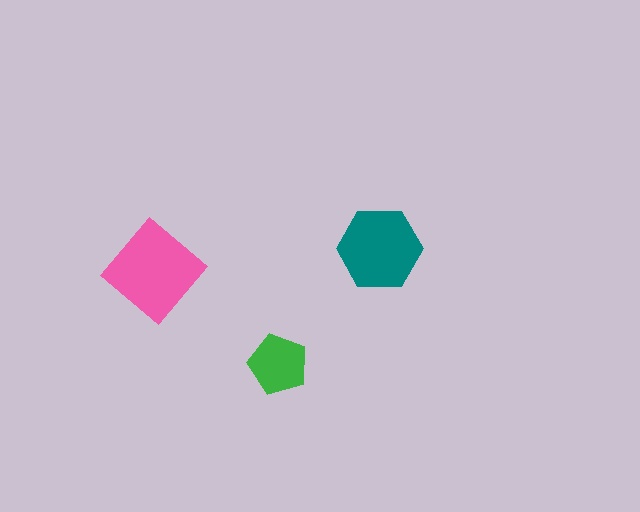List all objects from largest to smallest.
The pink diamond, the teal hexagon, the green pentagon.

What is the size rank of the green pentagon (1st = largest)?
3rd.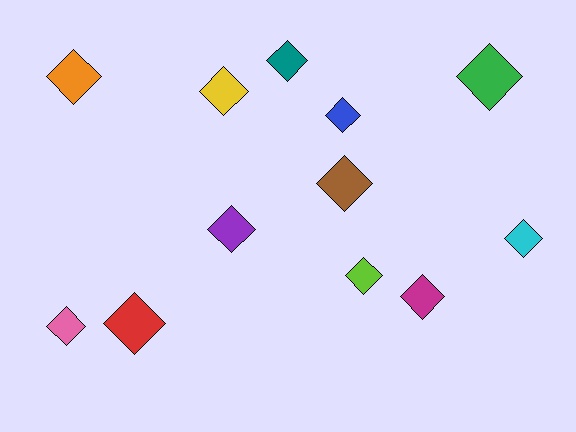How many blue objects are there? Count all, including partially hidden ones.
There is 1 blue object.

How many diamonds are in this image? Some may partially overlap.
There are 12 diamonds.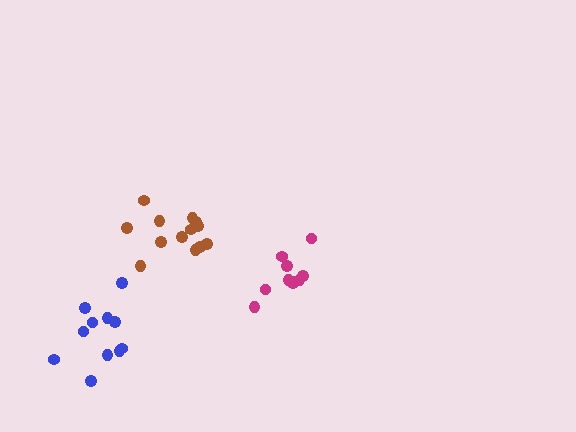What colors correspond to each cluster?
The clusters are colored: blue, magenta, brown.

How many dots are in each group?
Group 1: 11 dots, Group 2: 10 dots, Group 3: 13 dots (34 total).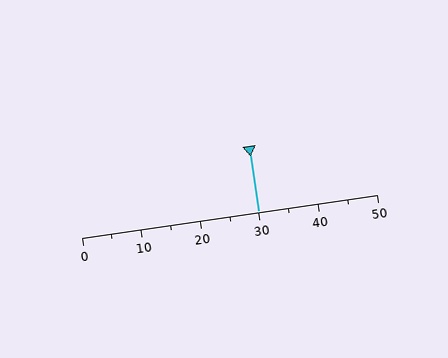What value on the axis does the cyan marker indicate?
The marker indicates approximately 30.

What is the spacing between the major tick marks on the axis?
The major ticks are spaced 10 apart.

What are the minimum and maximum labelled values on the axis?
The axis runs from 0 to 50.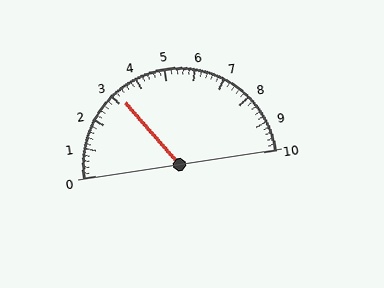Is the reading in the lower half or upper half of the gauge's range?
The reading is in the lower half of the range (0 to 10).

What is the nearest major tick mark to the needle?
The nearest major tick mark is 3.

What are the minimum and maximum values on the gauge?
The gauge ranges from 0 to 10.